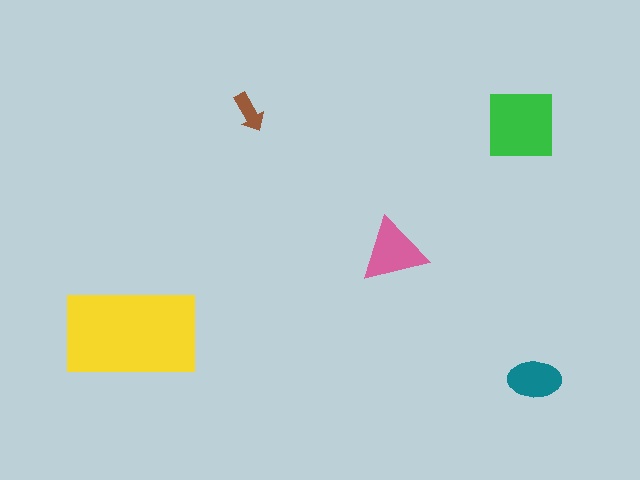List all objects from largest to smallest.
The yellow rectangle, the green square, the pink triangle, the teal ellipse, the brown arrow.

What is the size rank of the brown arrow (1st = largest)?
5th.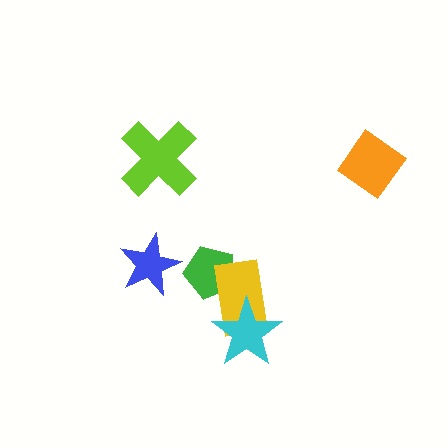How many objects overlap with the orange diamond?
0 objects overlap with the orange diamond.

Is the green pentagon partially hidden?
Yes, it is partially covered by another shape.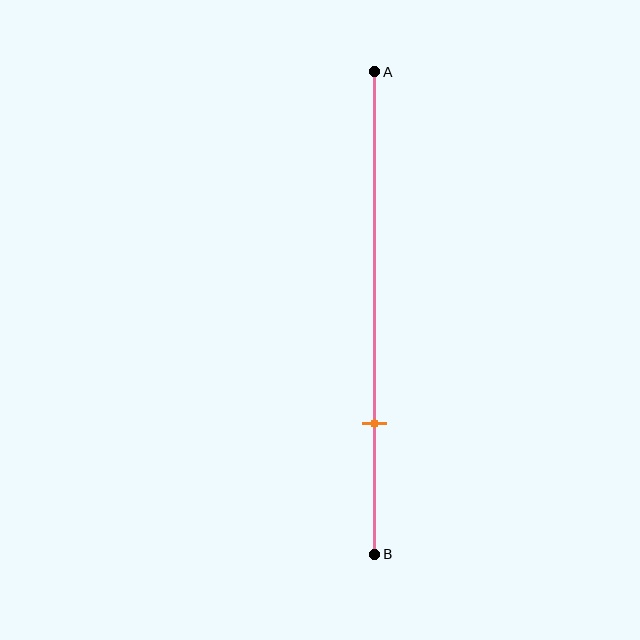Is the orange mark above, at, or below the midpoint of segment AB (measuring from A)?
The orange mark is below the midpoint of segment AB.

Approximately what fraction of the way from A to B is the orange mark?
The orange mark is approximately 75% of the way from A to B.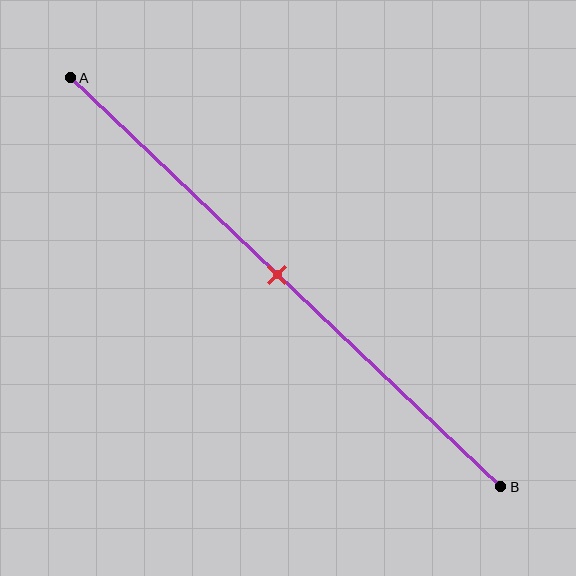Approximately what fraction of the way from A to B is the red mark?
The red mark is approximately 50% of the way from A to B.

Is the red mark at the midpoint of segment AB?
Yes, the mark is approximately at the midpoint.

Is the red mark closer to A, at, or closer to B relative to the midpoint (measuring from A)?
The red mark is approximately at the midpoint of segment AB.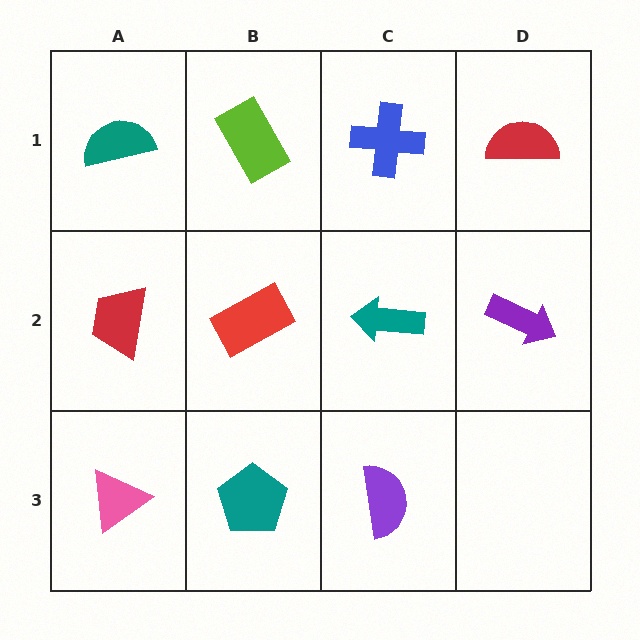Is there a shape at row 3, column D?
No, that cell is empty.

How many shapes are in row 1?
4 shapes.